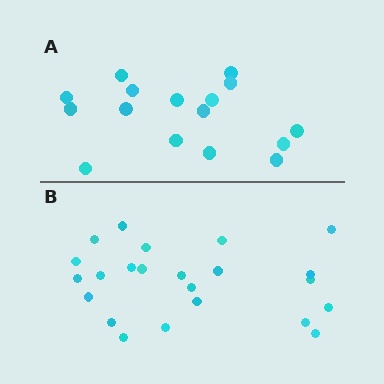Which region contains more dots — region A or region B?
Region B (the bottom region) has more dots.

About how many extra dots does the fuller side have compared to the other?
Region B has roughly 8 or so more dots than region A.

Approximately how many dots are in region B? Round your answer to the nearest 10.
About 20 dots. (The exact count is 23, which rounds to 20.)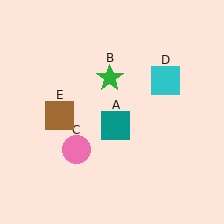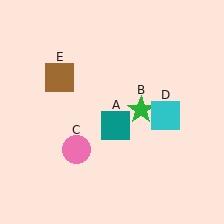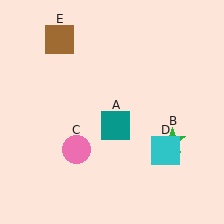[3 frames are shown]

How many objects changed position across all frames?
3 objects changed position: green star (object B), cyan square (object D), brown square (object E).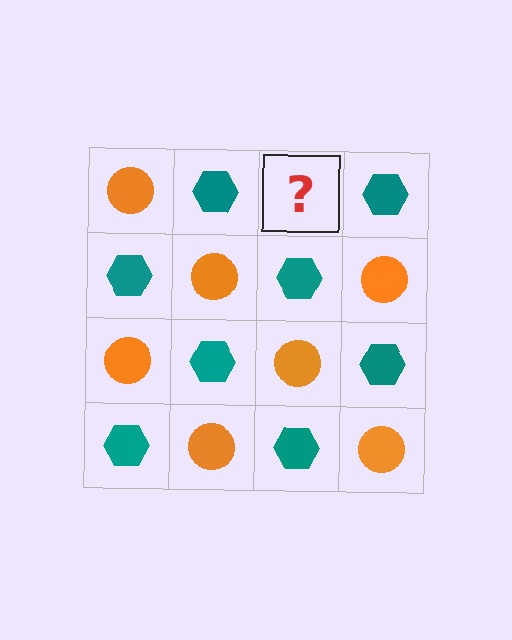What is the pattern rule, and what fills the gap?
The rule is that it alternates orange circle and teal hexagon in a checkerboard pattern. The gap should be filled with an orange circle.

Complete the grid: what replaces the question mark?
The question mark should be replaced with an orange circle.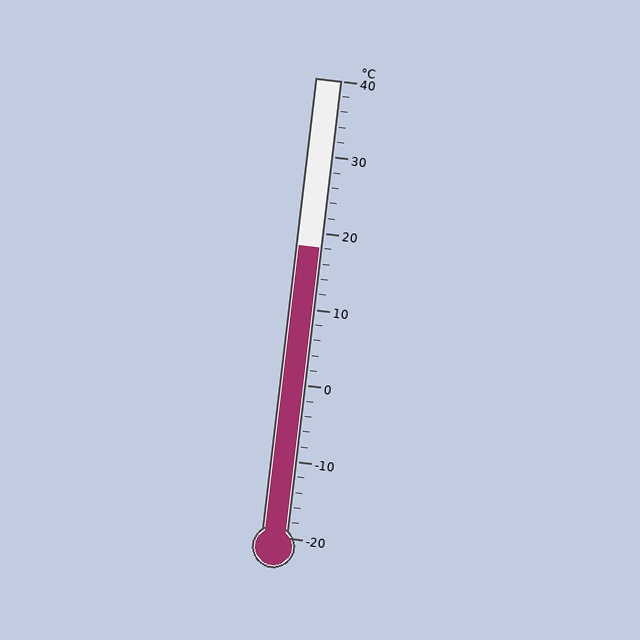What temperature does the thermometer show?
The thermometer shows approximately 18°C.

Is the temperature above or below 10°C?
The temperature is above 10°C.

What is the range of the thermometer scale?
The thermometer scale ranges from -20°C to 40°C.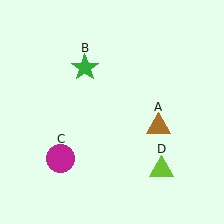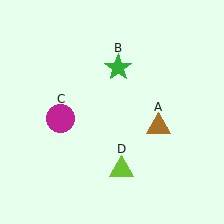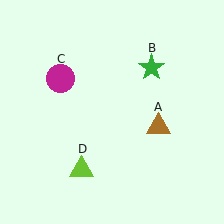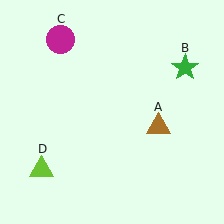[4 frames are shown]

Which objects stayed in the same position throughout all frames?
Brown triangle (object A) remained stationary.